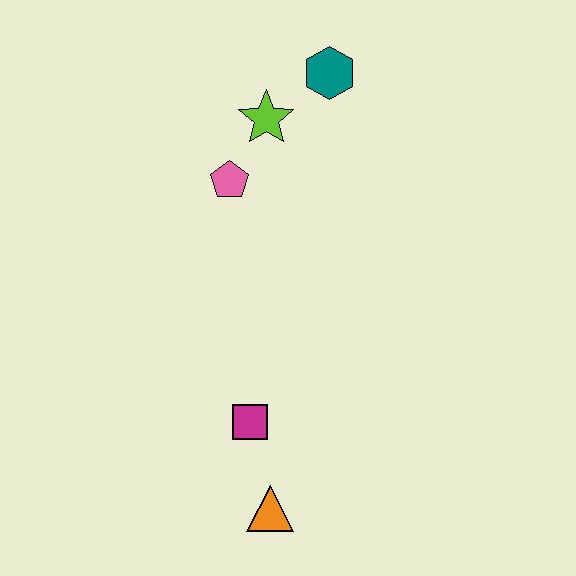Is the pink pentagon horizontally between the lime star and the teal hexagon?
No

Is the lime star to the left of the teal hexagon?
Yes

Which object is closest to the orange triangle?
The magenta square is closest to the orange triangle.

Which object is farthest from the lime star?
The orange triangle is farthest from the lime star.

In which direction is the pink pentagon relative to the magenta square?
The pink pentagon is above the magenta square.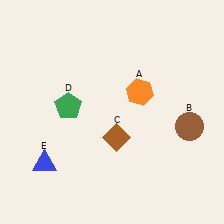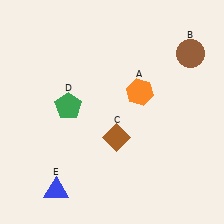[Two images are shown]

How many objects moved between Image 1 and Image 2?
2 objects moved between the two images.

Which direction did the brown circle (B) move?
The brown circle (B) moved up.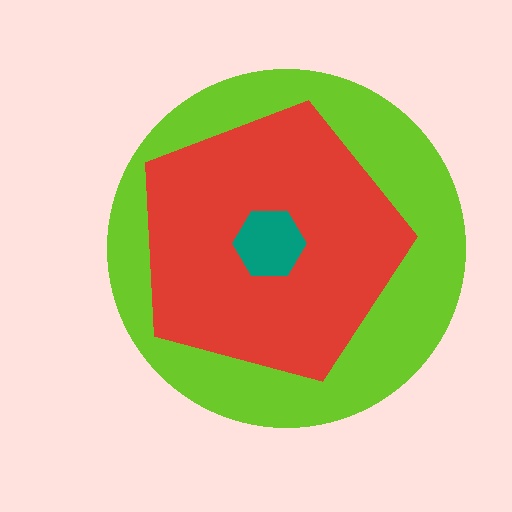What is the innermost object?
The teal hexagon.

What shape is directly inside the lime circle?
The red pentagon.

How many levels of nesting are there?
3.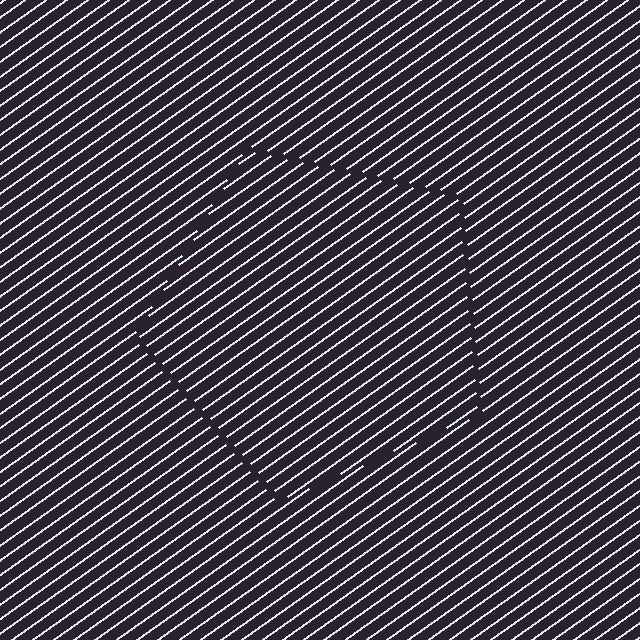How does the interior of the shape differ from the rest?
The interior of the shape contains the same grating, shifted by half a period — the contour is defined by the phase discontinuity where line-ends from the inner and outer gratings abut.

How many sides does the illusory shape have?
5 sides — the line-ends trace a pentagon.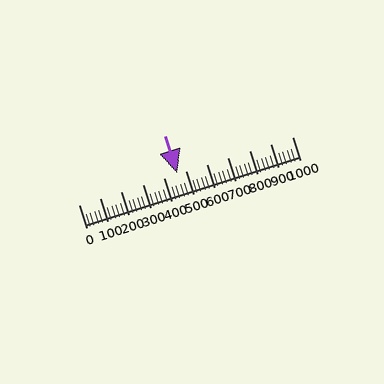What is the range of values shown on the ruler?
The ruler shows values from 0 to 1000.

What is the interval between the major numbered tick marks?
The major tick marks are spaced 100 units apart.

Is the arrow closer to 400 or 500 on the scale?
The arrow is closer to 500.